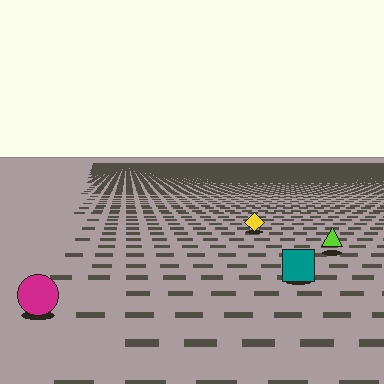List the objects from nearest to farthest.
From nearest to farthest: the magenta circle, the teal square, the lime triangle, the yellow diamond.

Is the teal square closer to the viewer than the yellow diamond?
Yes. The teal square is closer — you can tell from the texture gradient: the ground texture is coarser near it.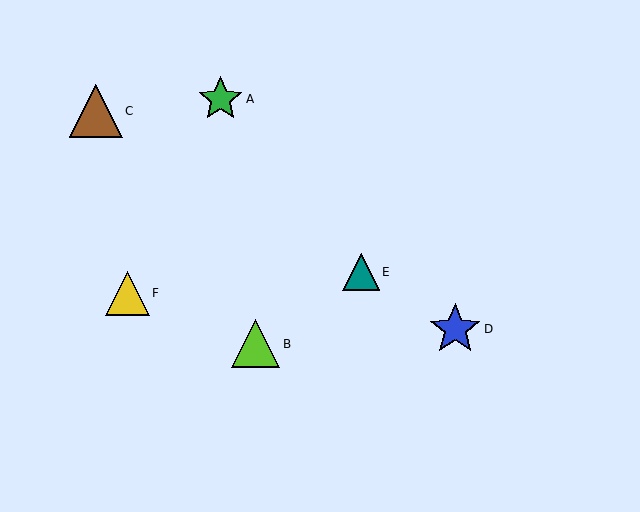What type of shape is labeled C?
Shape C is a brown triangle.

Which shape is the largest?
The brown triangle (labeled C) is the largest.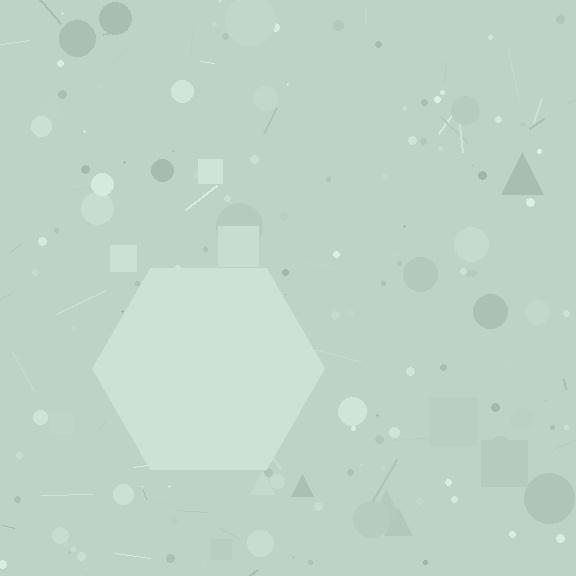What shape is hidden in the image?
A hexagon is hidden in the image.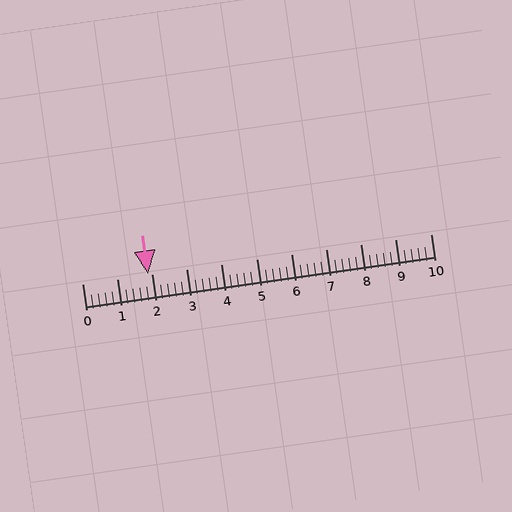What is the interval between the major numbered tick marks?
The major tick marks are spaced 1 units apart.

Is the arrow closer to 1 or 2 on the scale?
The arrow is closer to 2.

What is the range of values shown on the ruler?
The ruler shows values from 0 to 10.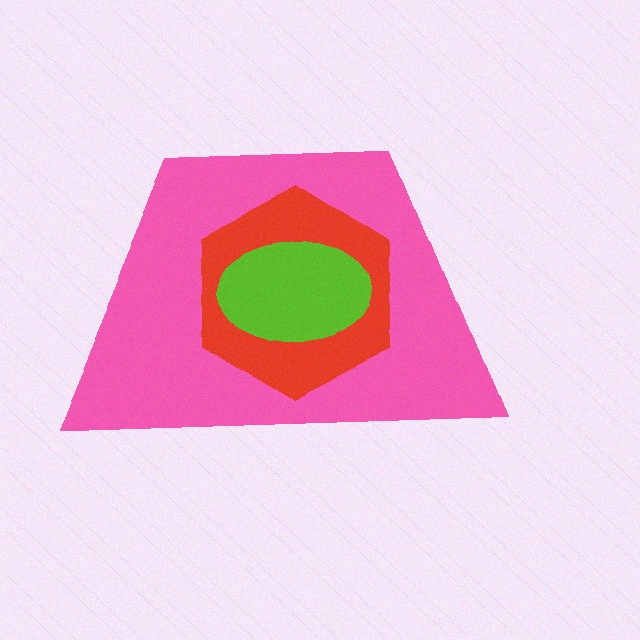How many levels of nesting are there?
3.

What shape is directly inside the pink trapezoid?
The red hexagon.